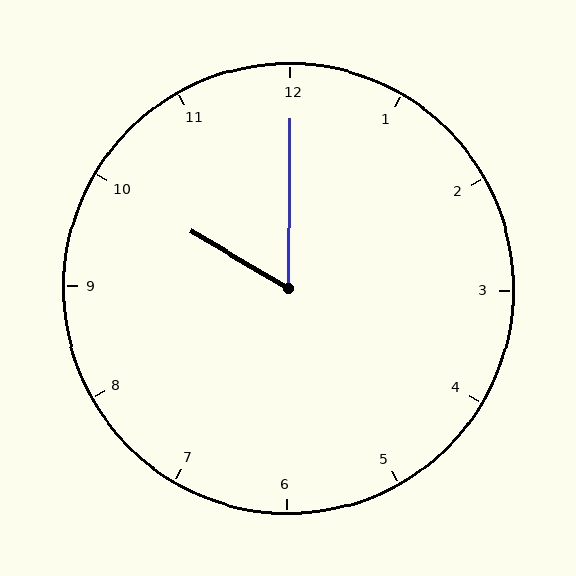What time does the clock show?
10:00.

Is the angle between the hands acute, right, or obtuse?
It is acute.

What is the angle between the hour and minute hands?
Approximately 60 degrees.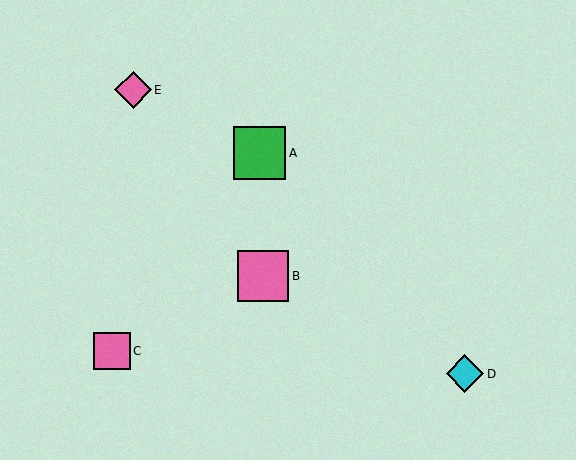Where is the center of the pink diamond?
The center of the pink diamond is at (133, 90).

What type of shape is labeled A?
Shape A is a green square.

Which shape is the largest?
The green square (labeled A) is the largest.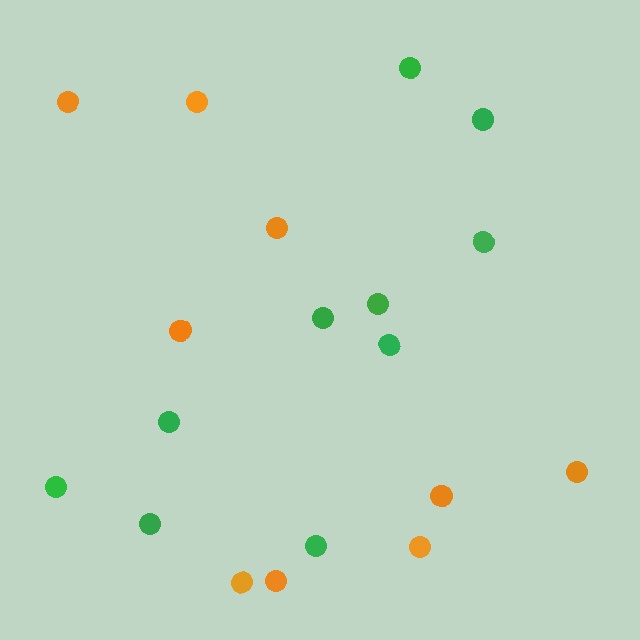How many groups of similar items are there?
There are 2 groups: one group of green circles (10) and one group of orange circles (9).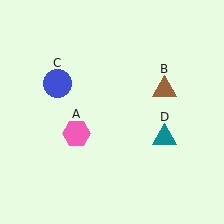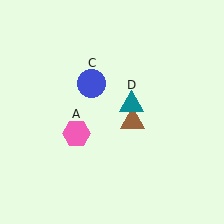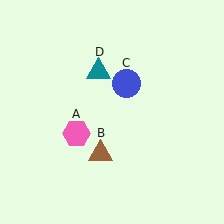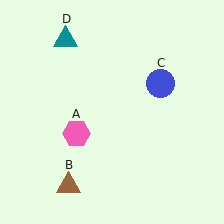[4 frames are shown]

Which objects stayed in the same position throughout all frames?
Pink hexagon (object A) remained stationary.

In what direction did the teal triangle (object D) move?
The teal triangle (object D) moved up and to the left.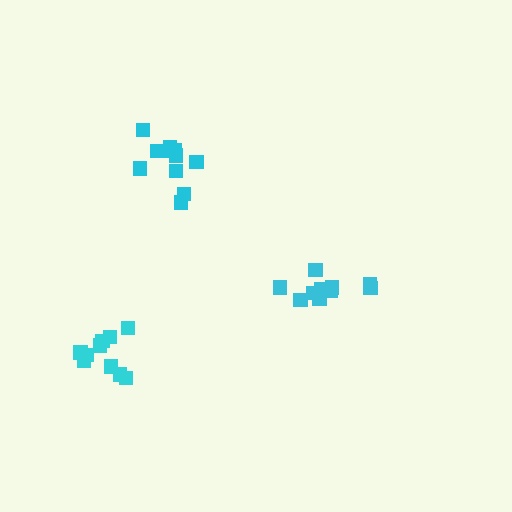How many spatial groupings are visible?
There are 3 spatial groupings.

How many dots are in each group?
Group 1: 10 dots, Group 2: 11 dots, Group 3: 10 dots (31 total).